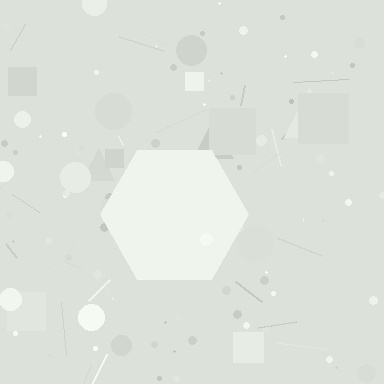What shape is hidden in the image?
A hexagon is hidden in the image.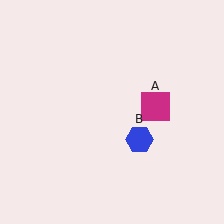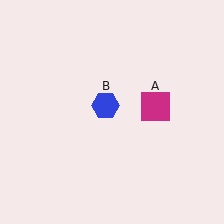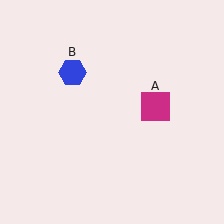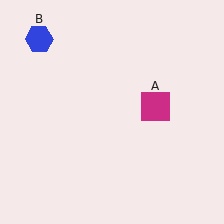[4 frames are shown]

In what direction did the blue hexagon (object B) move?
The blue hexagon (object B) moved up and to the left.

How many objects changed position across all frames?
1 object changed position: blue hexagon (object B).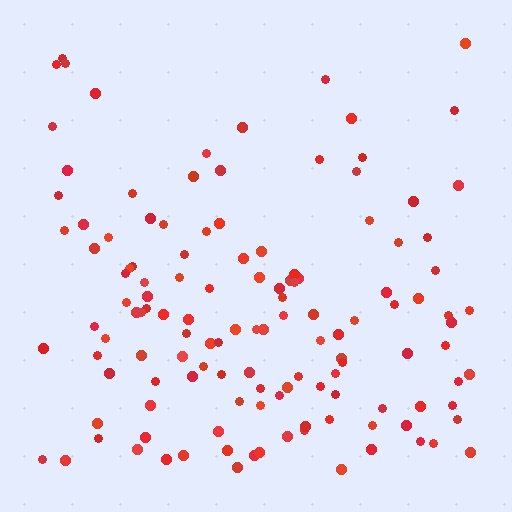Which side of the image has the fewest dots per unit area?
The top.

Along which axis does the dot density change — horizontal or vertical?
Vertical.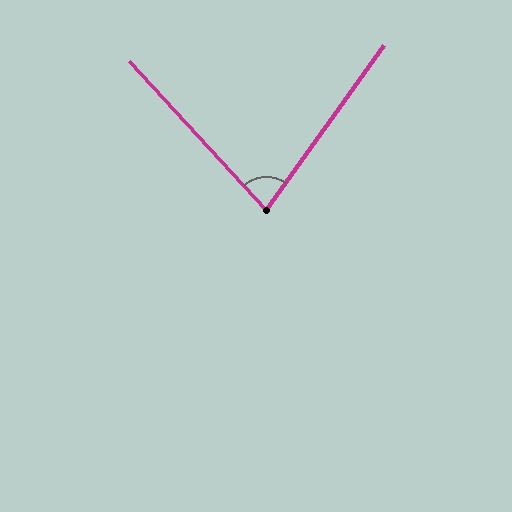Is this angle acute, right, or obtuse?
It is acute.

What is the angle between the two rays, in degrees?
Approximately 78 degrees.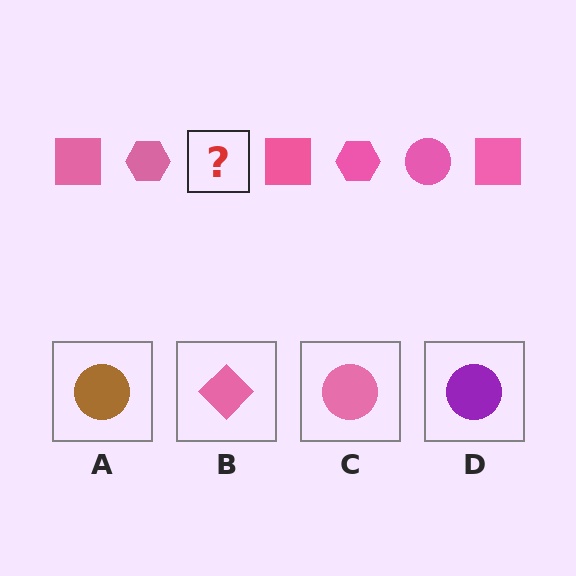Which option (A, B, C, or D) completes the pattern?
C.